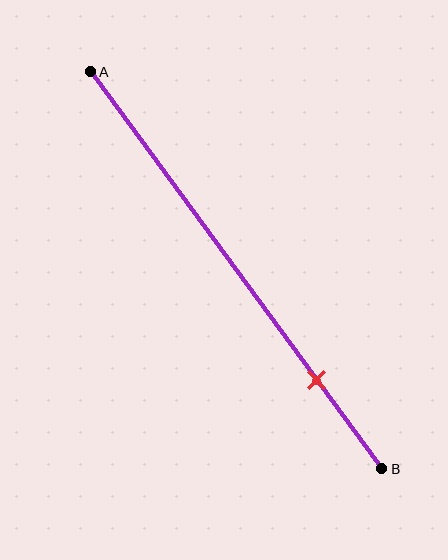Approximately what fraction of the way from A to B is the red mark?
The red mark is approximately 80% of the way from A to B.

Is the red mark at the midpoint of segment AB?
No, the mark is at about 80% from A, not at the 50% midpoint.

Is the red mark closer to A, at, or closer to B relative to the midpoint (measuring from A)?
The red mark is closer to point B than the midpoint of segment AB.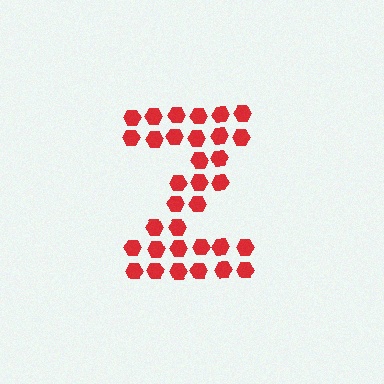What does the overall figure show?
The overall figure shows the letter Z.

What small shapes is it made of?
It is made of small hexagons.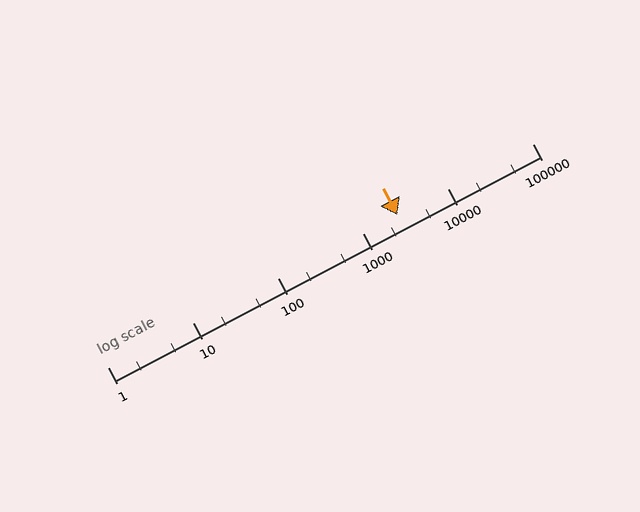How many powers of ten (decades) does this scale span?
The scale spans 5 decades, from 1 to 100000.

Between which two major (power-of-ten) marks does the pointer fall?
The pointer is between 1000 and 10000.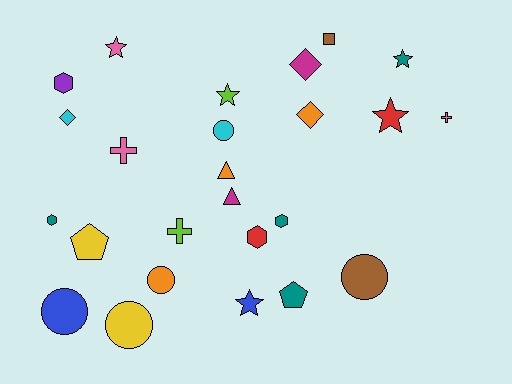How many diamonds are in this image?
There are 3 diamonds.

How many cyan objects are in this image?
There are 2 cyan objects.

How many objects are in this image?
There are 25 objects.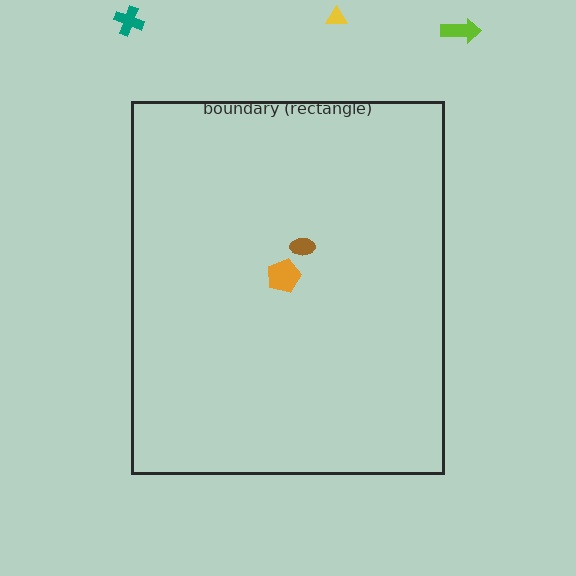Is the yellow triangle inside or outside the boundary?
Outside.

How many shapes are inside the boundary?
2 inside, 3 outside.